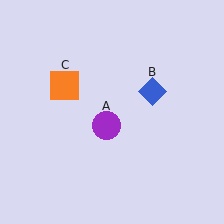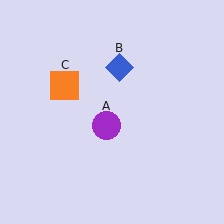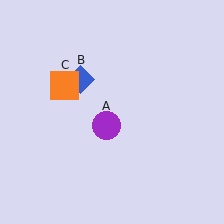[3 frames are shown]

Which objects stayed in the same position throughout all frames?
Purple circle (object A) and orange square (object C) remained stationary.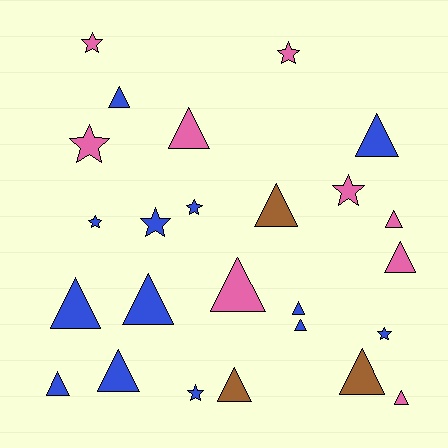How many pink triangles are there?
There are 5 pink triangles.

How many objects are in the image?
There are 25 objects.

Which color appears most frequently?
Blue, with 13 objects.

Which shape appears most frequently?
Triangle, with 16 objects.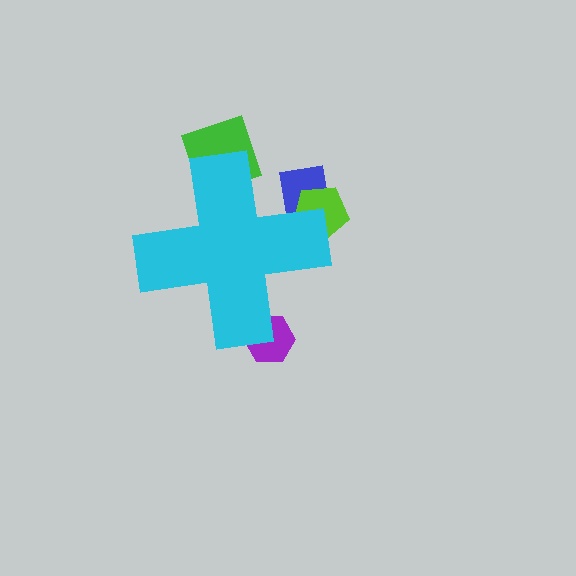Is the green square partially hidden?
Yes, the green square is partially hidden behind the cyan cross.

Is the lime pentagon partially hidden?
Yes, the lime pentagon is partially hidden behind the cyan cross.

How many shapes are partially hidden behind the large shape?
4 shapes are partially hidden.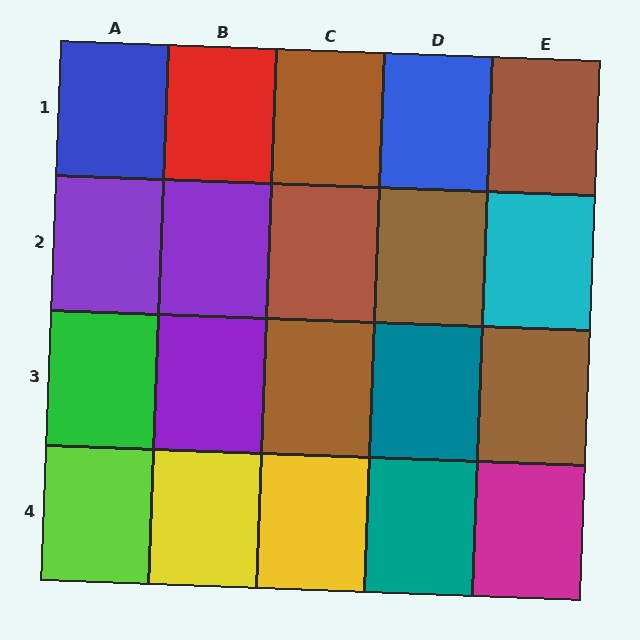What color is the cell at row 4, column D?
Teal.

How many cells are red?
1 cell is red.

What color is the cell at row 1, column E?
Brown.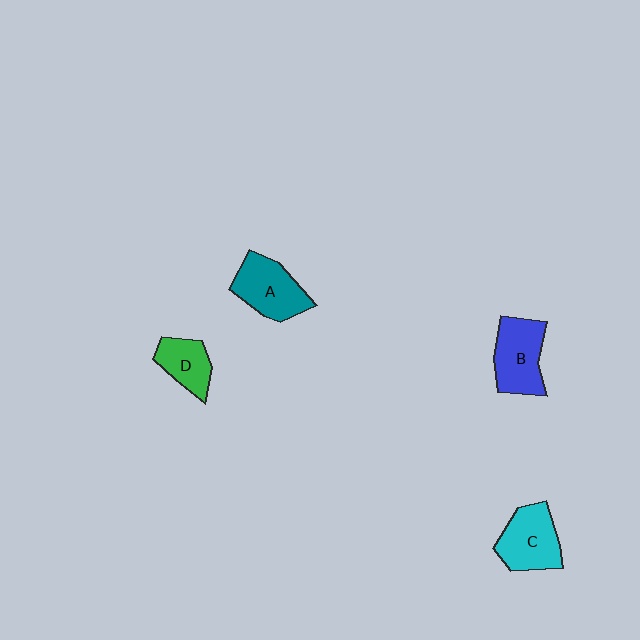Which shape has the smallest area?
Shape D (green).